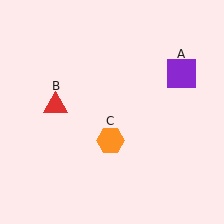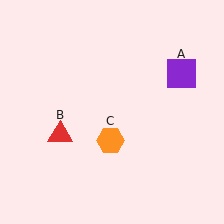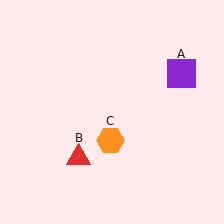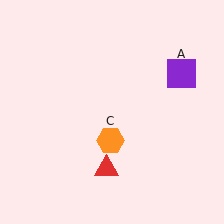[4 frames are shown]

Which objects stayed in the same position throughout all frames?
Purple square (object A) and orange hexagon (object C) remained stationary.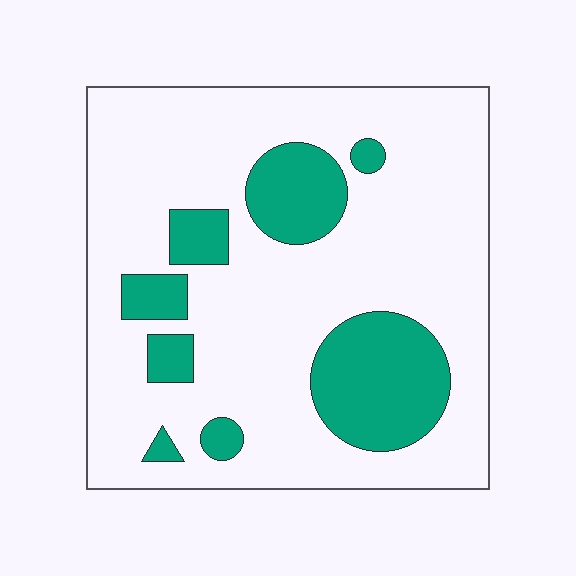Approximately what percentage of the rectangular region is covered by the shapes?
Approximately 20%.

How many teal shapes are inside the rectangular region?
8.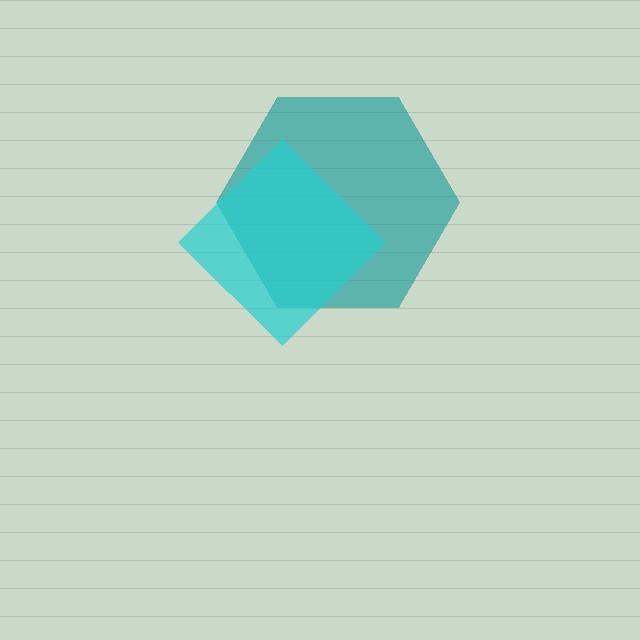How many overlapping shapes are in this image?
There are 2 overlapping shapes in the image.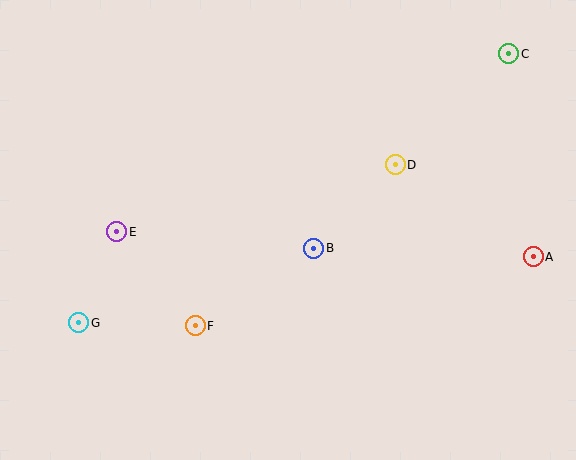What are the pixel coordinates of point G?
Point G is at (79, 323).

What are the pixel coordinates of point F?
Point F is at (195, 326).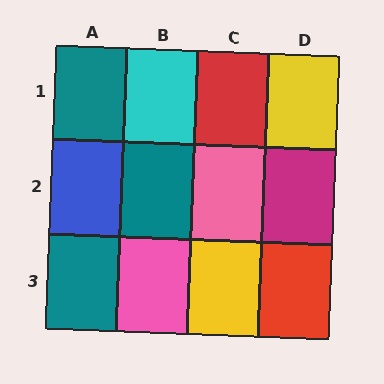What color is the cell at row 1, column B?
Cyan.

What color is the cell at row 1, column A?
Teal.